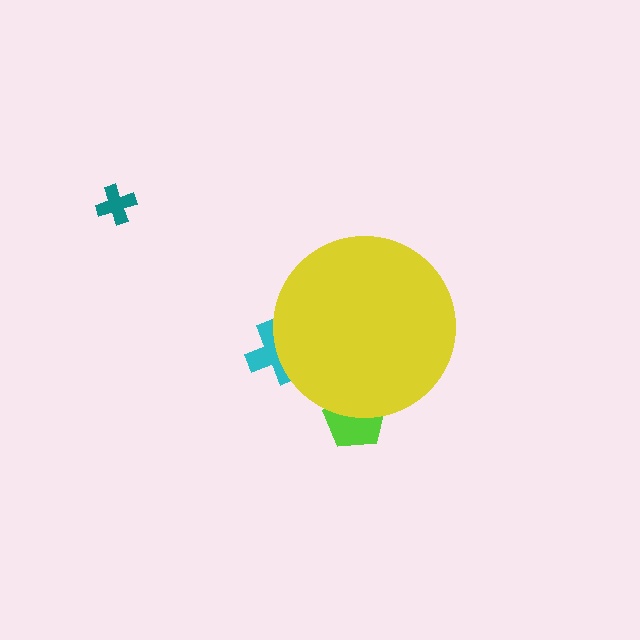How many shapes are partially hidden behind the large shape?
2 shapes are partially hidden.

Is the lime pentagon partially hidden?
Yes, the lime pentagon is partially hidden behind the yellow circle.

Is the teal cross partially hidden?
No, the teal cross is fully visible.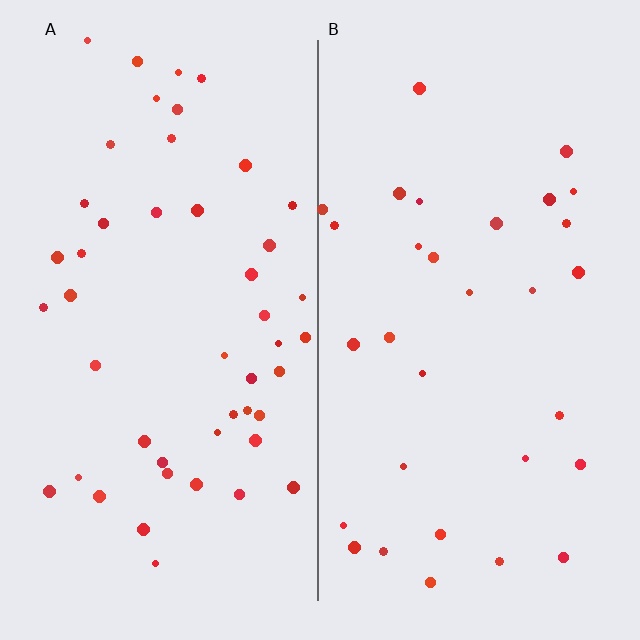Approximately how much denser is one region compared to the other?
Approximately 1.5× — region A over region B.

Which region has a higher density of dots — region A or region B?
A (the left).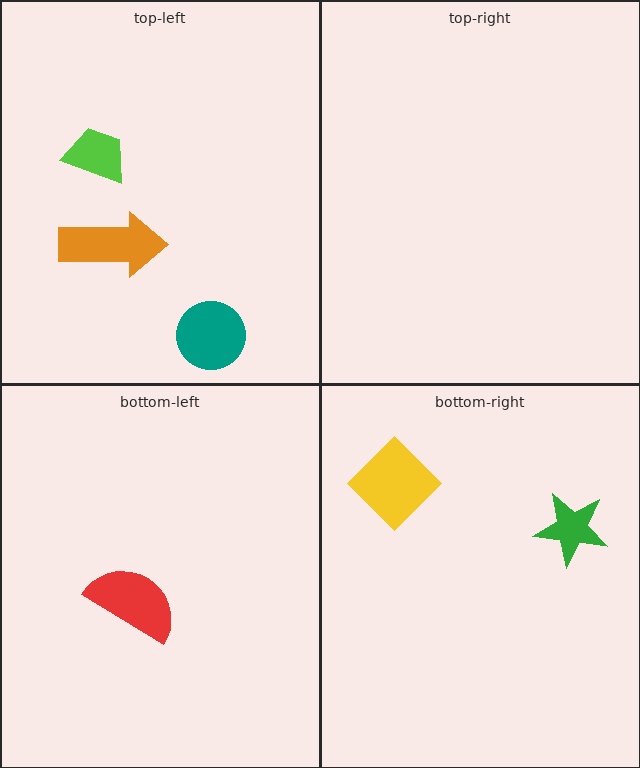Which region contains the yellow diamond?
The bottom-right region.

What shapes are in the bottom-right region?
The green star, the yellow diamond.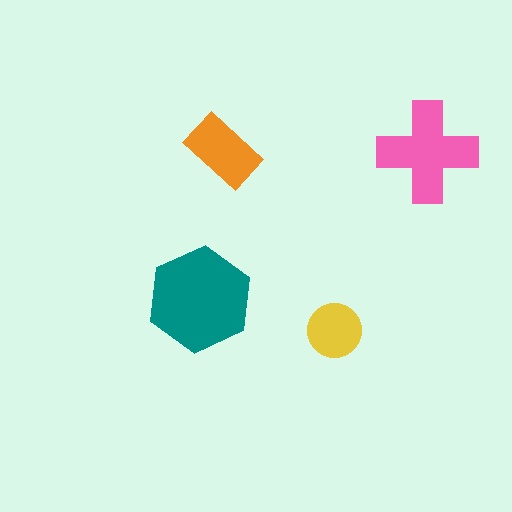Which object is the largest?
The teal hexagon.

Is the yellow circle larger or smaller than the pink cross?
Smaller.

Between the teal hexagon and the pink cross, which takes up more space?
The teal hexagon.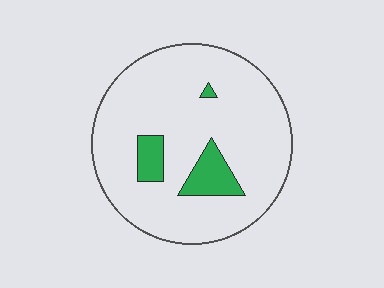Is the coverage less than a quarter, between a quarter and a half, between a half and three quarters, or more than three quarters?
Less than a quarter.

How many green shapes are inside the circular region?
3.